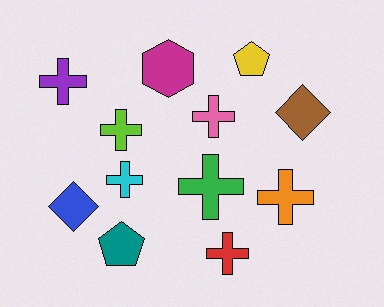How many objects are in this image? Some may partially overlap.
There are 12 objects.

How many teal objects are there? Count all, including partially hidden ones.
There is 1 teal object.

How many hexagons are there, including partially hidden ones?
There is 1 hexagon.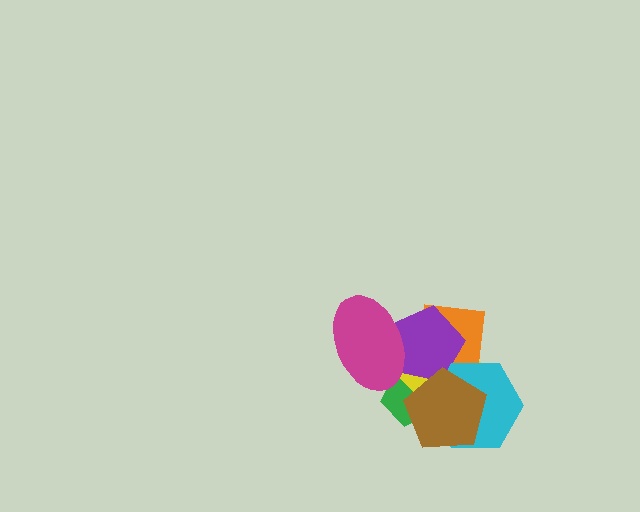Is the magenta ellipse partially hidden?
No, no other shape covers it.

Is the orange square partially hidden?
Yes, it is partially covered by another shape.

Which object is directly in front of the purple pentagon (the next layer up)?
The magenta ellipse is directly in front of the purple pentagon.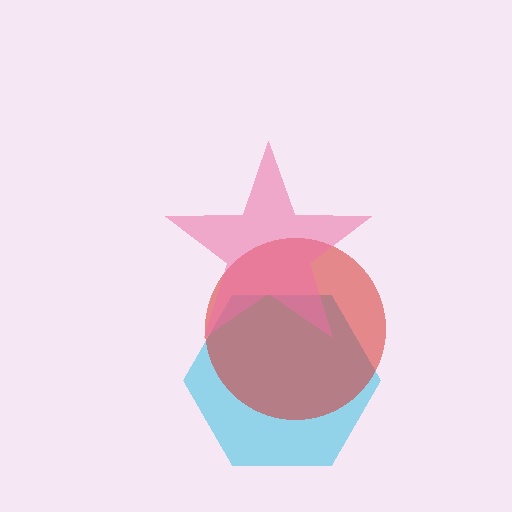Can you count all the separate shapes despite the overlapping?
Yes, there are 3 separate shapes.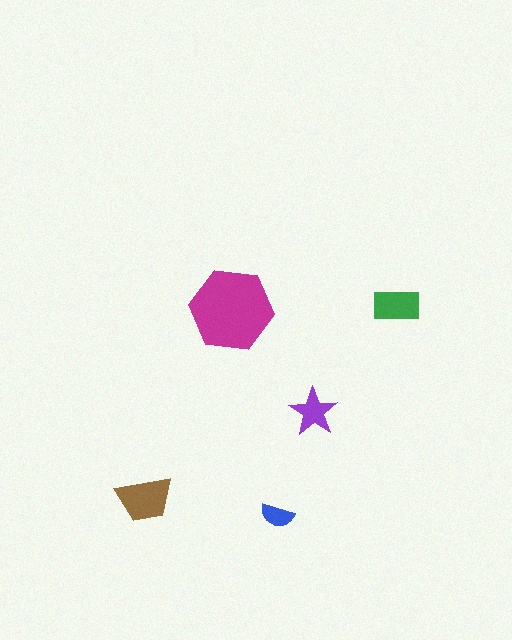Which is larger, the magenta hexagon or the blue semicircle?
The magenta hexagon.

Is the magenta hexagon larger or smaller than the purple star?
Larger.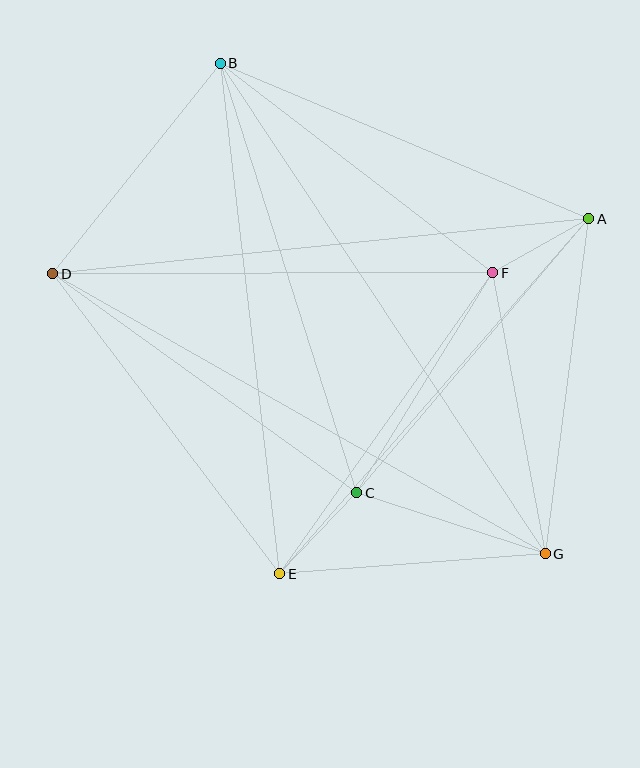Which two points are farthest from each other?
Points B and G are farthest from each other.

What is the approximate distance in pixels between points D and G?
The distance between D and G is approximately 566 pixels.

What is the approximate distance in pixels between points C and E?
The distance between C and E is approximately 112 pixels.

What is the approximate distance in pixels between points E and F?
The distance between E and F is approximately 369 pixels.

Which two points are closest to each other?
Points A and F are closest to each other.